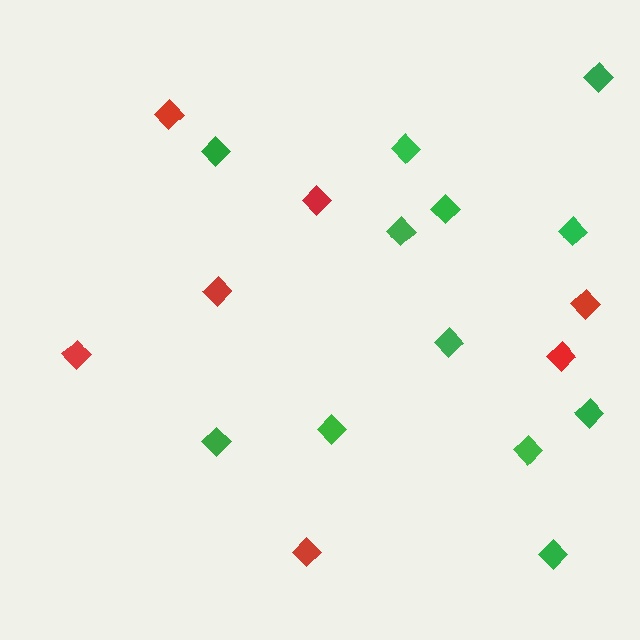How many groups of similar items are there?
There are 2 groups: one group of red diamonds (7) and one group of green diamonds (12).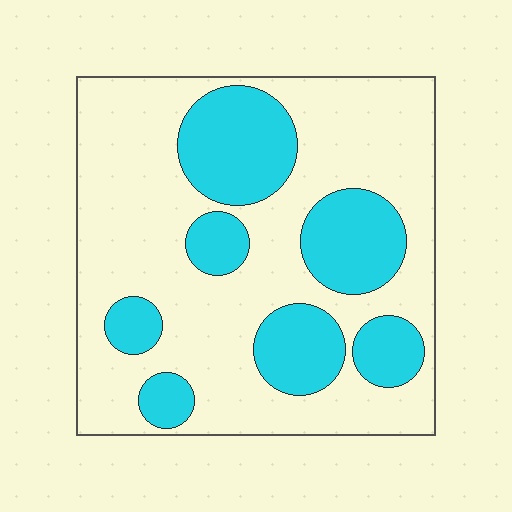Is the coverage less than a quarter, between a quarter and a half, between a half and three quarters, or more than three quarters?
Between a quarter and a half.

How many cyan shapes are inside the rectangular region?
7.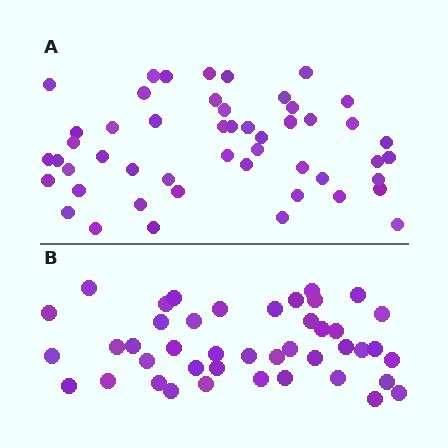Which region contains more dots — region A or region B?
Region A (the top region) has more dots.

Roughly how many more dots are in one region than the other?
Region A has roughly 8 or so more dots than region B.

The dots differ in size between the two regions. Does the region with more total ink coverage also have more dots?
No. Region B has more total ink coverage because its dots are larger, but region A actually contains more individual dots. Total area can be misleading — the number of items is what matters here.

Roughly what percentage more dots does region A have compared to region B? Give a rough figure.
About 15% more.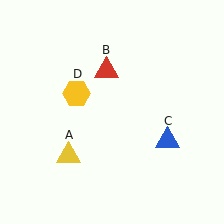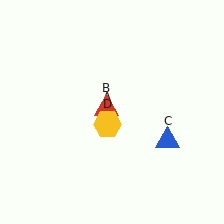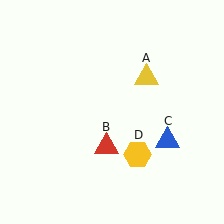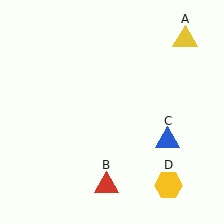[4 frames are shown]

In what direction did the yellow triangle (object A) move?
The yellow triangle (object A) moved up and to the right.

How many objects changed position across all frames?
3 objects changed position: yellow triangle (object A), red triangle (object B), yellow hexagon (object D).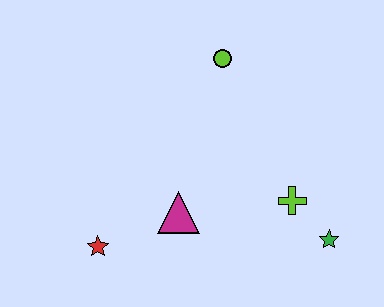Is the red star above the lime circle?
No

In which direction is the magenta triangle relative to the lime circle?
The magenta triangle is below the lime circle.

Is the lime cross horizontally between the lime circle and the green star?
Yes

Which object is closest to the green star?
The lime cross is closest to the green star.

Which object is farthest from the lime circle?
The red star is farthest from the lime circle.